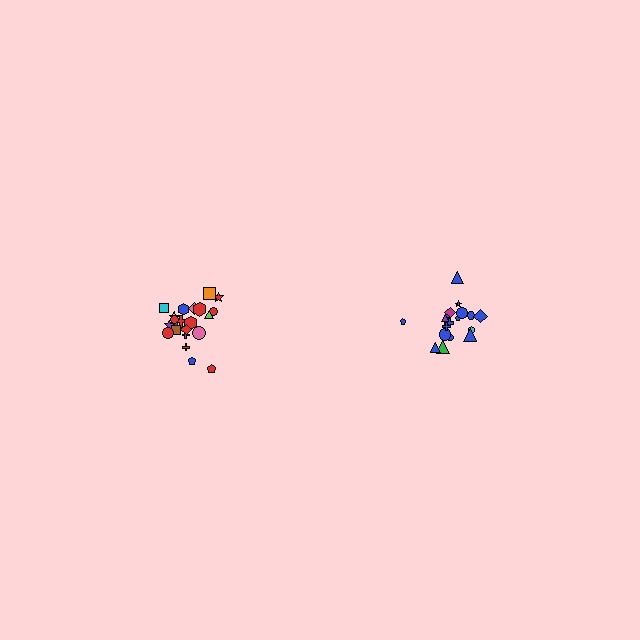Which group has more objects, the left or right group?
The left group.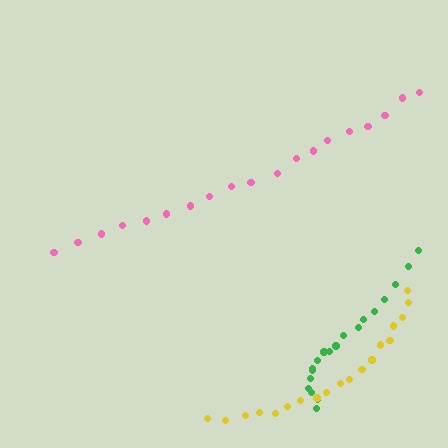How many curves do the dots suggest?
There are 3 distinct paths.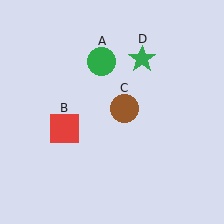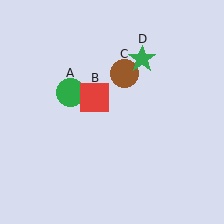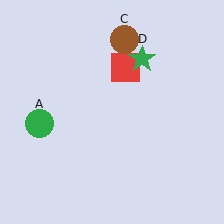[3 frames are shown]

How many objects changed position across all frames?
3 objects changed position: green circle (object A), red square (object B), brown circle (object C).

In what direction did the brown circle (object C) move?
The brown circle (object C) moved up.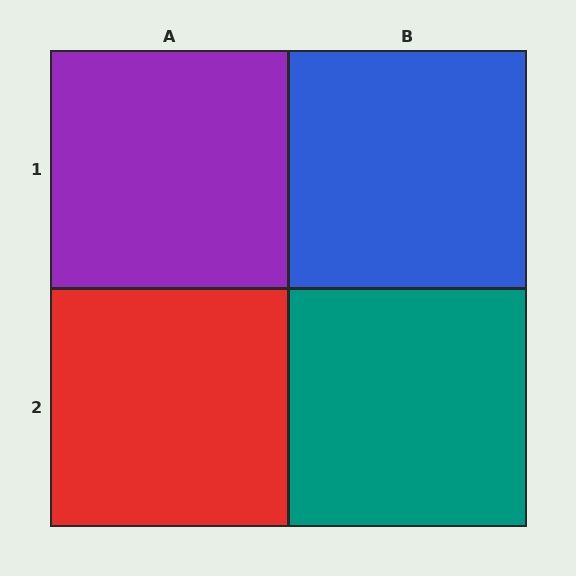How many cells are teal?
1 cell is teal.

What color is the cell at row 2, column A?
Red.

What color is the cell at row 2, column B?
Teal.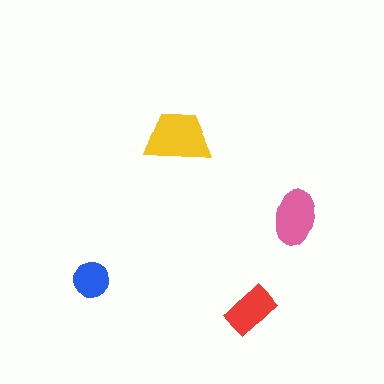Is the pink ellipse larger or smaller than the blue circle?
Larger.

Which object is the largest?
The yellow trapezoid.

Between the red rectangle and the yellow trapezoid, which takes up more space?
The yellow trapezoid.